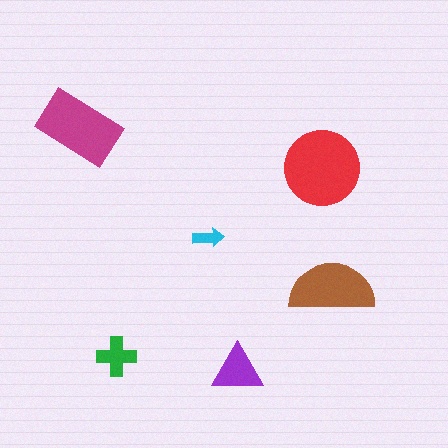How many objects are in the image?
There are 6 objects in the image.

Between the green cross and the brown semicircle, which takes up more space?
The brown semicircle.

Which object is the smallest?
The cyan arrow.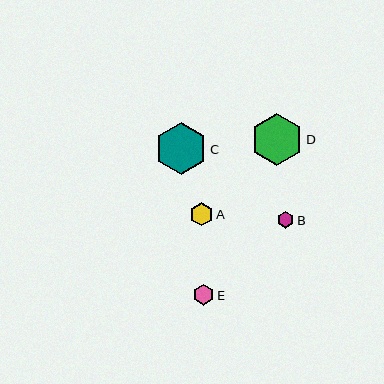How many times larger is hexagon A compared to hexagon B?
Hexagon A is approximately 1.4 times the size of hexagon B.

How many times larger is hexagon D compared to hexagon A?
Hexagon D is approximately 2.3 times the size of hexagon A.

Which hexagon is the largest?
Hexagon D is the largest with a size of approximately 53 pixels.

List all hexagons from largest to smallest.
From largest to smallest: D, C, A, E, B.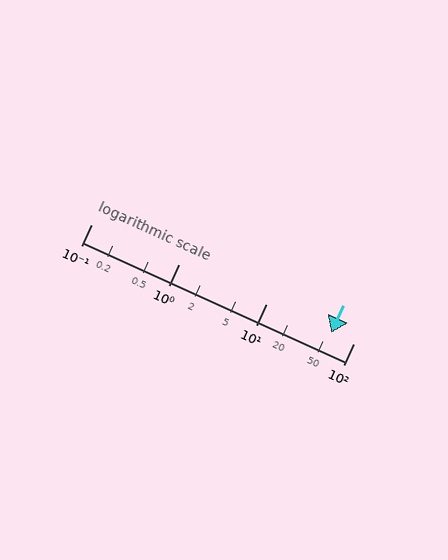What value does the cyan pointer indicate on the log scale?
The pointer indicates approximately 56.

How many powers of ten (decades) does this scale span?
The scale spans 3 decades, from 0.1 to 100.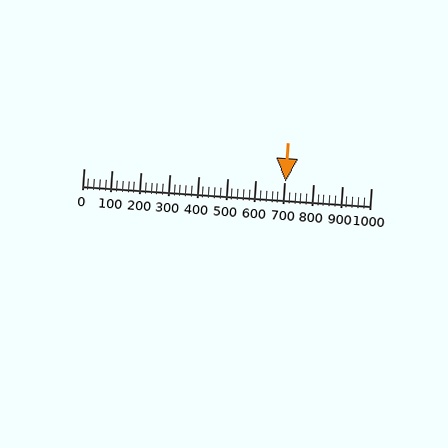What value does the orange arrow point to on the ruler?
The orange arrow points to approximately 704.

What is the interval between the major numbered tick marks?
The major tick marks are spaced 100 units apart.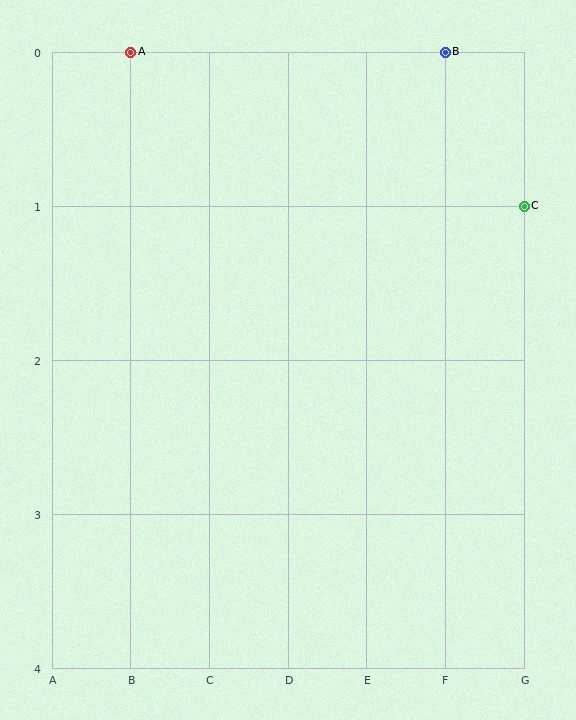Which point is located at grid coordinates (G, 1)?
Point C is at (G, 1).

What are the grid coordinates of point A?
Point A is at grid coordinates (B, 0).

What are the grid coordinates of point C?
Point C is at grid coordinates (G, 1).